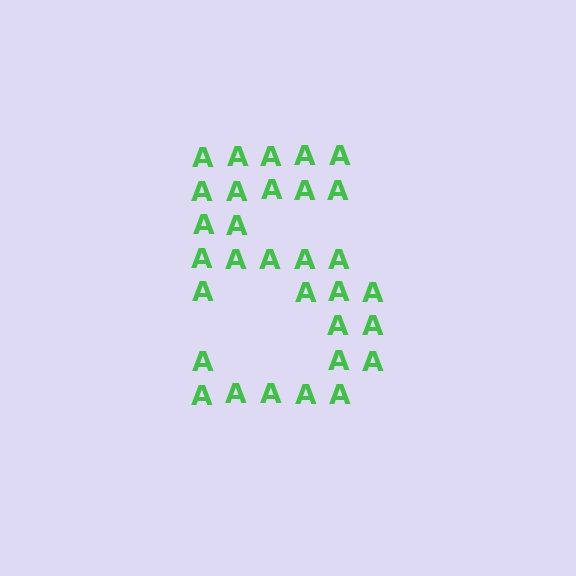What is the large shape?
The large shape is the digit 5.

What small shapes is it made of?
It is made of small letter A's.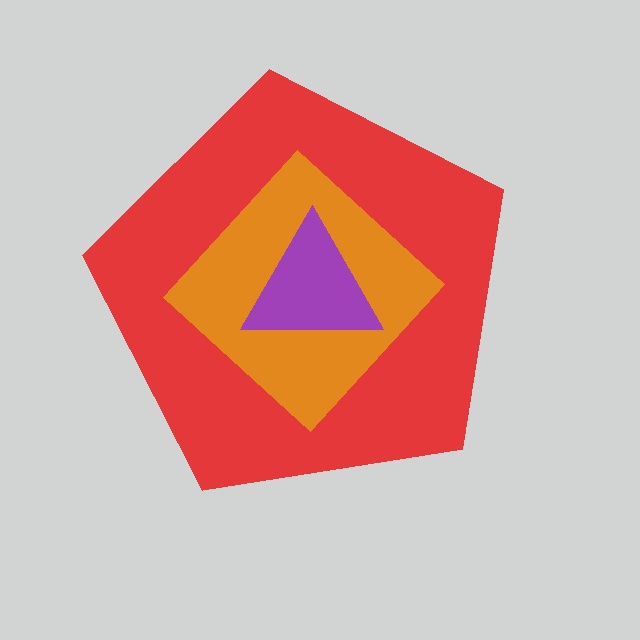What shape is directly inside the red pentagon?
The orange diamond.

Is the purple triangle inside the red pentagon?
Yes.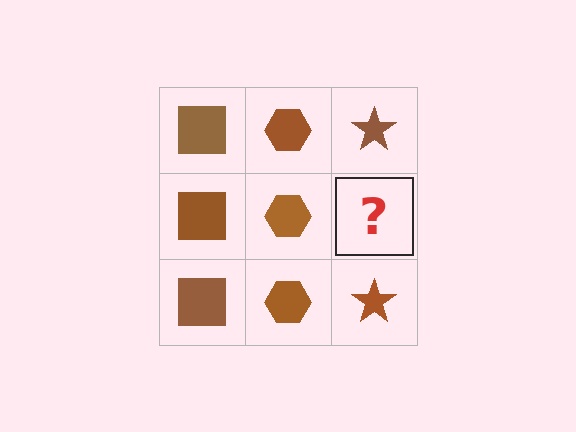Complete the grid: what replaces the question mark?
The question mark should be replaced with a brown star.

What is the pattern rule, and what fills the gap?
The rule is that each column has a consistent shape. The gap should be filled with a brown star.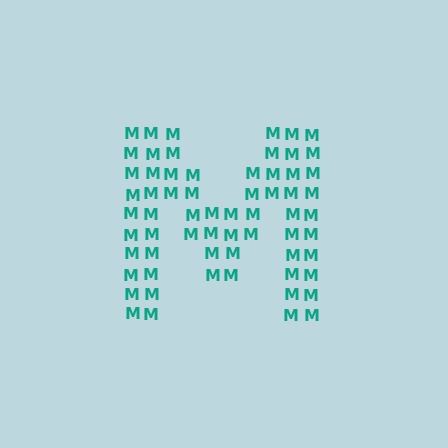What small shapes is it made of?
It is made of small letter M's.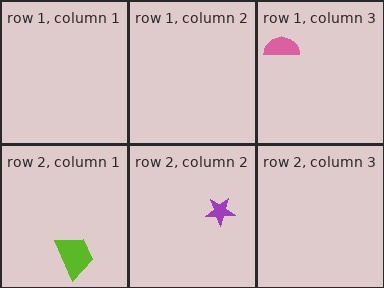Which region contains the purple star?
The row 2, column 2 region.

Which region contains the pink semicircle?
The row 1, column 3 region.